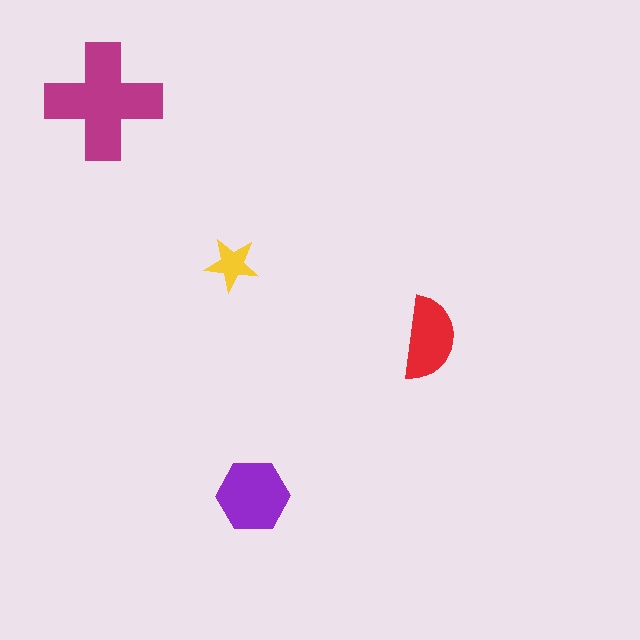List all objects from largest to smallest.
The magenta cross, the purple hexagon, the red semicircle, the yellow star.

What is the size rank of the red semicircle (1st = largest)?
3rd.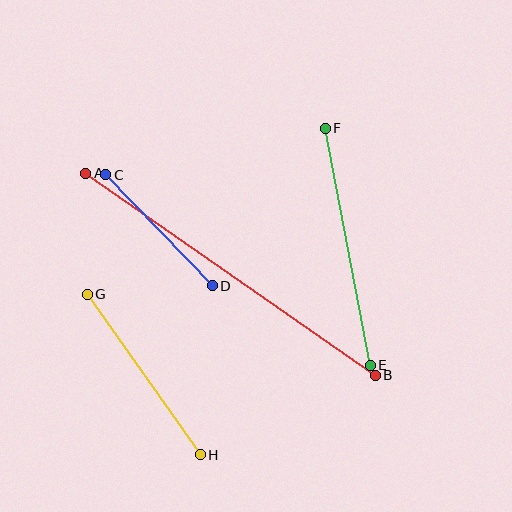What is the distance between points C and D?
The distance is approximately 154 pixels.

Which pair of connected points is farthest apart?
Points A and B are farthest apart.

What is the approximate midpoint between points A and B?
The midpoint is at approximately (231, 274) pixels.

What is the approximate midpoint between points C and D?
The midpoint is at approximately (159, 230) pixels.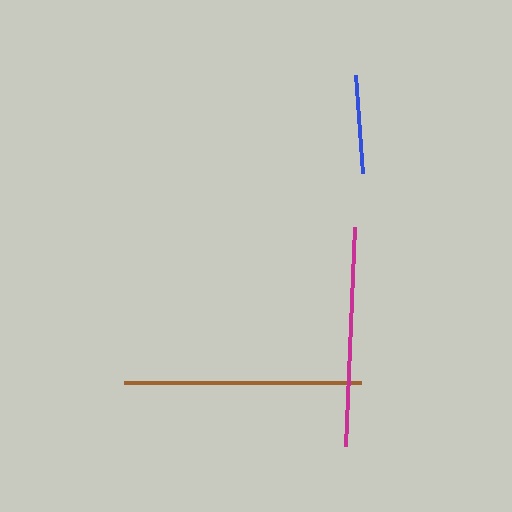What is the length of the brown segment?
The brown segment is approximately 237 pixels long.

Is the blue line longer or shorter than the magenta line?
The magenta line is longer than the blue line.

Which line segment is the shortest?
The blue line is the shortest at approximately 99 pixels.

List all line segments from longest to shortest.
From longest to shortest: brown, magenta, blue.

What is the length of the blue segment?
The blue segment is approximately 99 pixels long.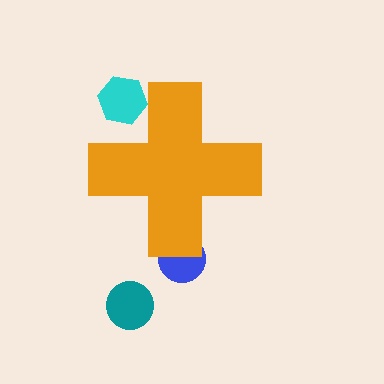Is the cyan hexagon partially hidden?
Yes, the cyan hexagon is partially hidden behind the orange cross.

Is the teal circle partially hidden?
No, the teal circle is fully visible.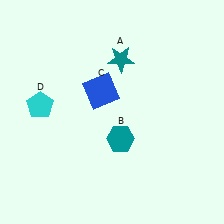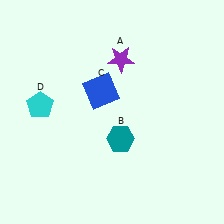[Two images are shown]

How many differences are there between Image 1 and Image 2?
There is 1 difference between the two images.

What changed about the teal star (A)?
In Image 1, A is teal. In Image 2, it changed to purple.